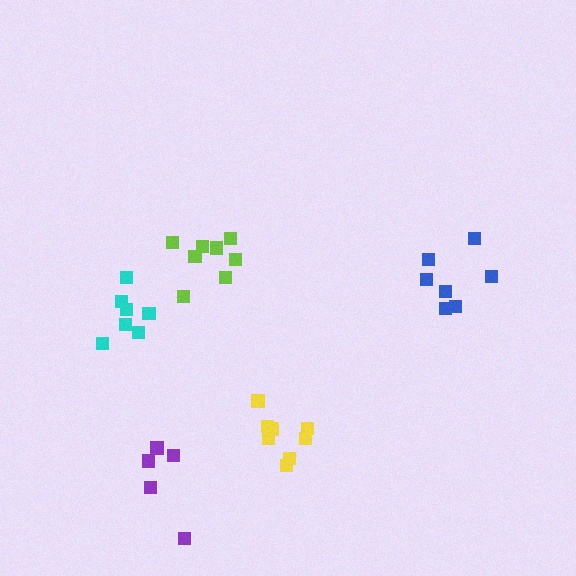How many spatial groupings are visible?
There are 5 spatial groupings.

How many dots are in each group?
Group 1: 8 dots, Group 2: 7 dots, Group 3: 8 dots, Group 4: 5 dots, Group 5: 7 dots (35 total).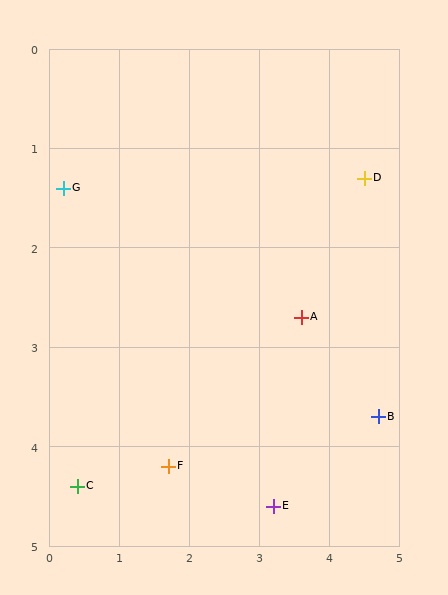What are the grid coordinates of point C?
Point C is at approximately (0.4, 4.4).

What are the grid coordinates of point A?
Point A is at approximately (3.6, 2.7).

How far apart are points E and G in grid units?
Points E and G are about 4.4 grid units apart.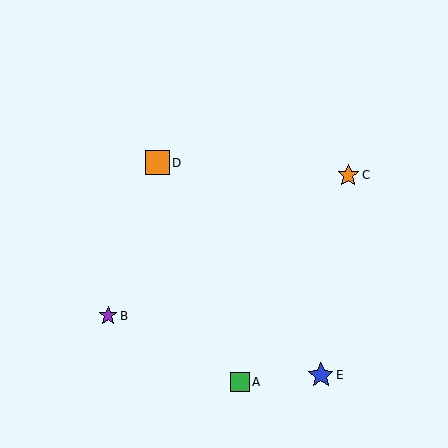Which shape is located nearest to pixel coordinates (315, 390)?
The blue star (labeled E) at (321, 375) is nearest to that location.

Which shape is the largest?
The blue star (labeled E) is the largest.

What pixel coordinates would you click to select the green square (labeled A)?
Click at (240, 382) to select the green square A.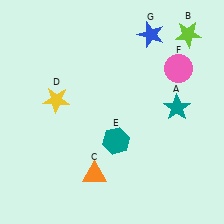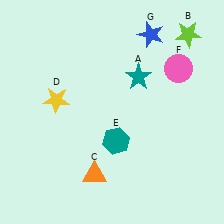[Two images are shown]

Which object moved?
The teal star (A) moved left.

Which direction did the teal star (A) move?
The teal star (A) moved left.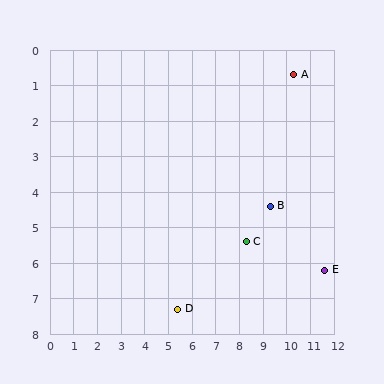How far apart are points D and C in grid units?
Points D and C are about 3.5 grid units apart.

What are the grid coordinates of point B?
Point B is at approximately (9.3, 4.4).